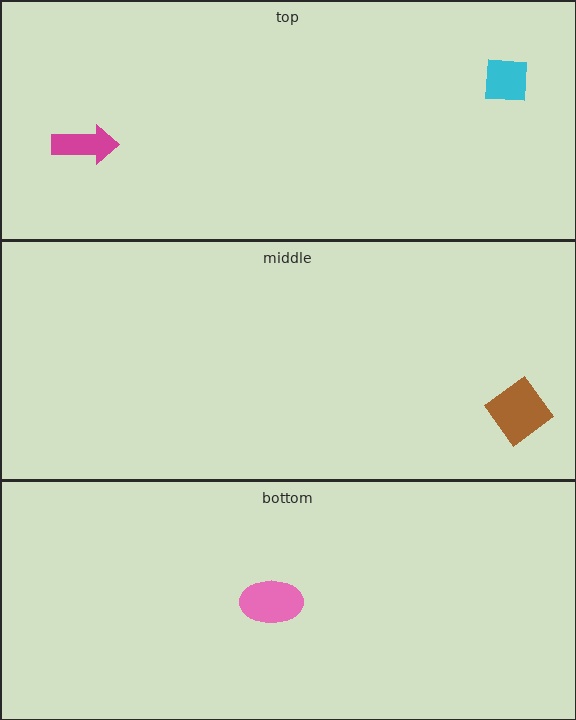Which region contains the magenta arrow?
The top region.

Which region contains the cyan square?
The top region.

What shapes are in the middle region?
The brown diamond.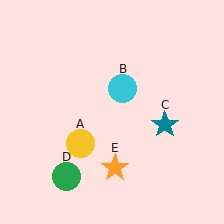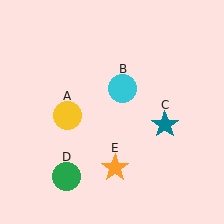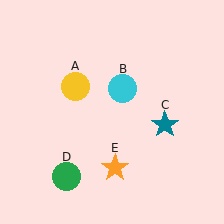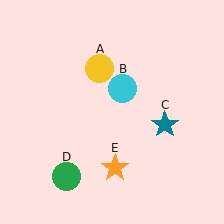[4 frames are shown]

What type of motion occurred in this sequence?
The yellow circle (object A) rotated clockwise around the center of the scene.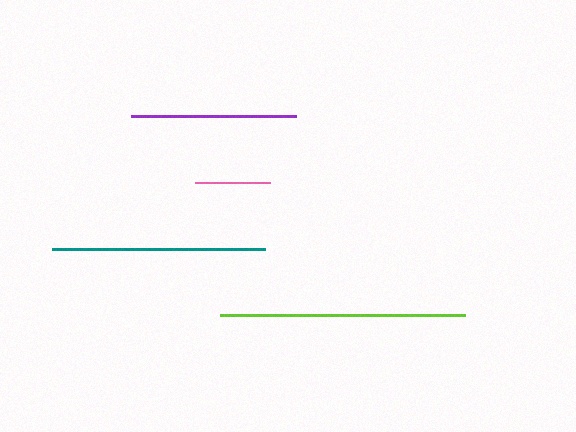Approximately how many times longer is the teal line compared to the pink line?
The teal line is approximately 2.9 times the length of the pink line.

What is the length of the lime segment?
The lime segment is approximately 245 pixels long.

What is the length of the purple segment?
The purple segment is approximately 165 pixels long.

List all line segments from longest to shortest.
From longest to shortest: lime, teal, purple, pink.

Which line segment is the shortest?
The pink line is the shortest at approximately 74 pixels.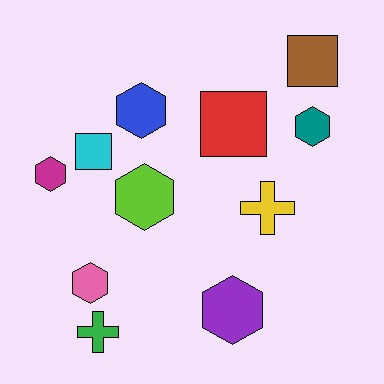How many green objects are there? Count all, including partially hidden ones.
There is 1 green object.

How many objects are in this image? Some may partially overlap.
There are 11 objects.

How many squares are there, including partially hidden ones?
There are 3 squares.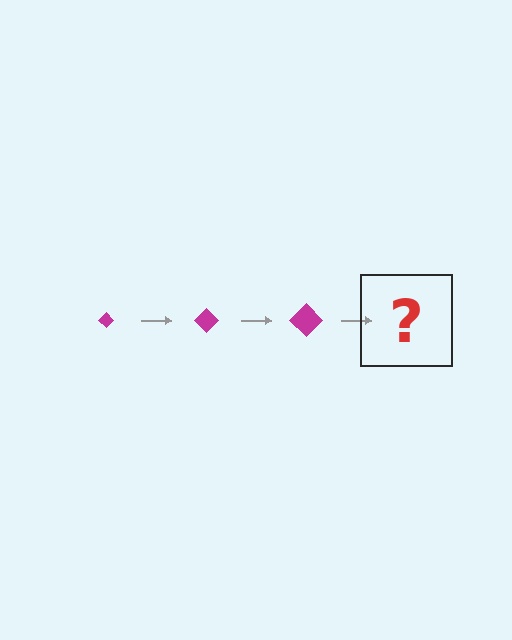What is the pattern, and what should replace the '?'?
The pattern is that the diamond gets progressively larger each step. The '?' should be a magenta diamond, larger than the previous one.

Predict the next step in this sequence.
The next step is a magenta diamond, larger than the previous one.